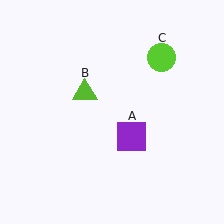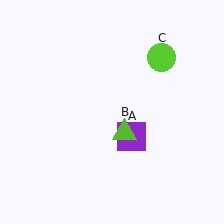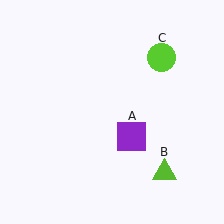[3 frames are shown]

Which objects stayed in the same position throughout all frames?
Purple square (object A) and lime circle (object C) remained stationary.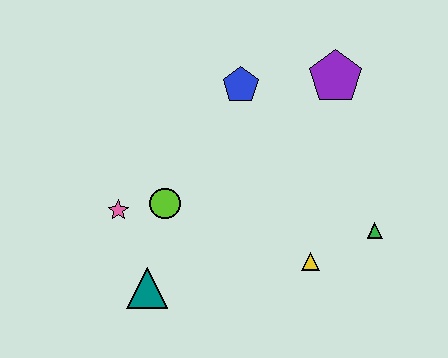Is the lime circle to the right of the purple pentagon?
No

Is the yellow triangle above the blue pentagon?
No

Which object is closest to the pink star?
The lime circle is closest to the pink star.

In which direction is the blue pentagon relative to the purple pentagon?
The blue pentagon is to the left of the purple pentagon.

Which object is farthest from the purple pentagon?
The teal triangle is farthest from the purple pentagon.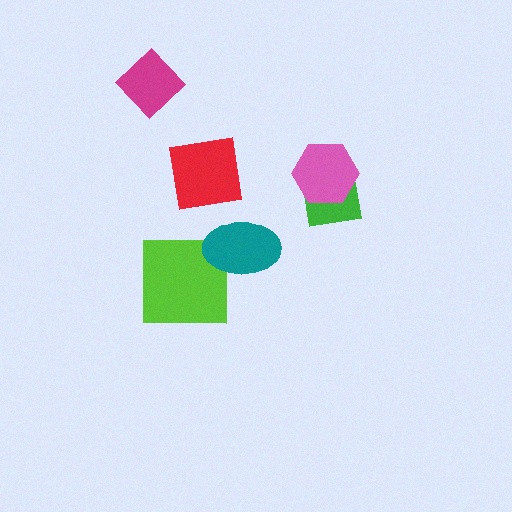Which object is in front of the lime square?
The teal ellipse is in front of the lime square.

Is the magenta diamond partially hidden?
No, no other shape covers it.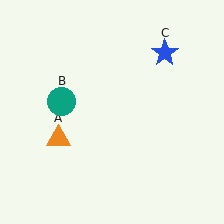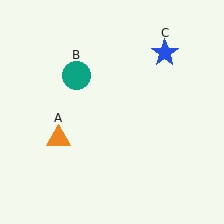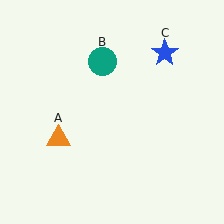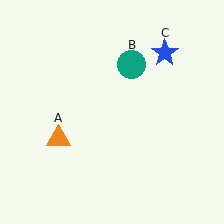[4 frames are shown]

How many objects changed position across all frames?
1 object changed position: teal circle (object B).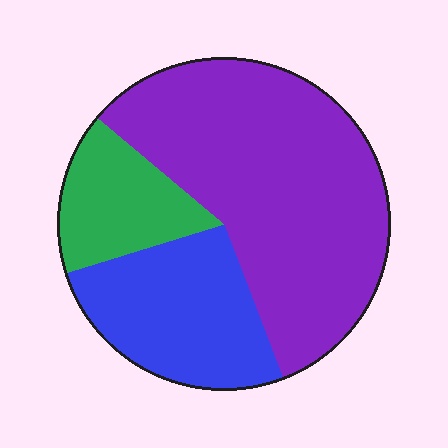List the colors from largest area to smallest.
From largest to smallest: purple, blue, green.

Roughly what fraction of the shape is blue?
Blue covers around 25% of the shape.